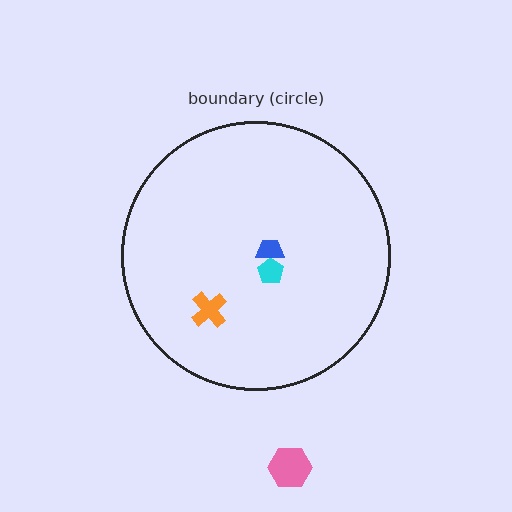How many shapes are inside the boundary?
3 inside, 1 outside.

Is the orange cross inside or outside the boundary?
Inside.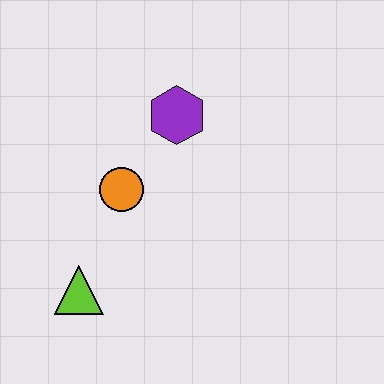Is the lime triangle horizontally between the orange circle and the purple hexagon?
No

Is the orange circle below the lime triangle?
No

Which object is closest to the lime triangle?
The orange circle is closest to the lime triangle.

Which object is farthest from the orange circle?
The lime triangle is farthest from the orange circle.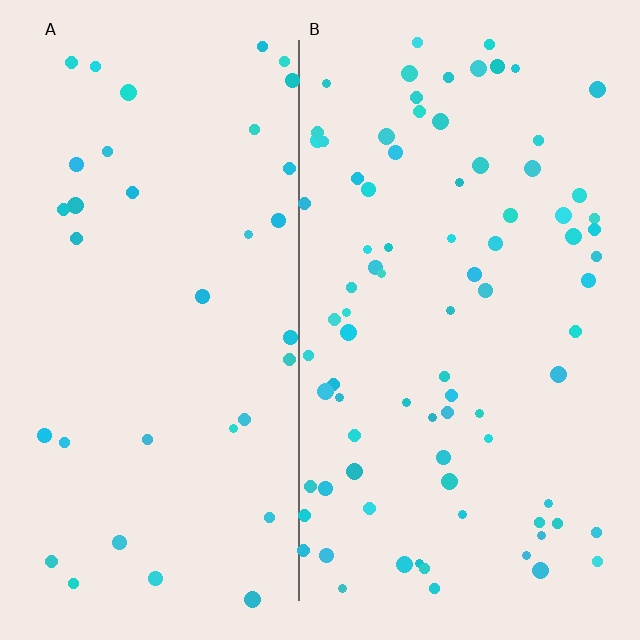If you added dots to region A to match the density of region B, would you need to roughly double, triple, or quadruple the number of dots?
Approximately double.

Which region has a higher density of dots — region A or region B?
B (the right).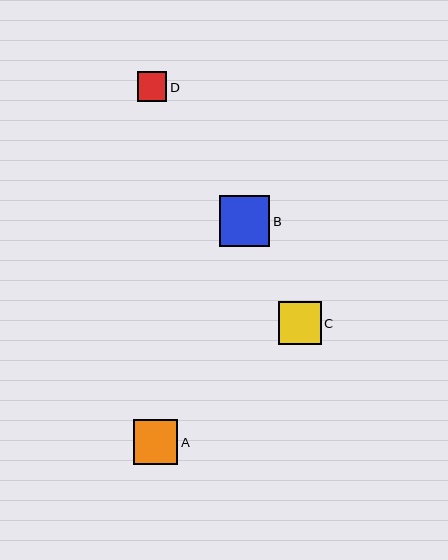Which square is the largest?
Square B is the largest with a size of approximately 50 pixels.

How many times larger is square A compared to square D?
Square A is approximately 1.5 times the size of square D.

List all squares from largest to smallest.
From largest to smallest: B, A, C, D.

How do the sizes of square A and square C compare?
Square A and square C are approximately the same size.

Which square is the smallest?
Square D is the smallest with a size of approximately 29 pixels.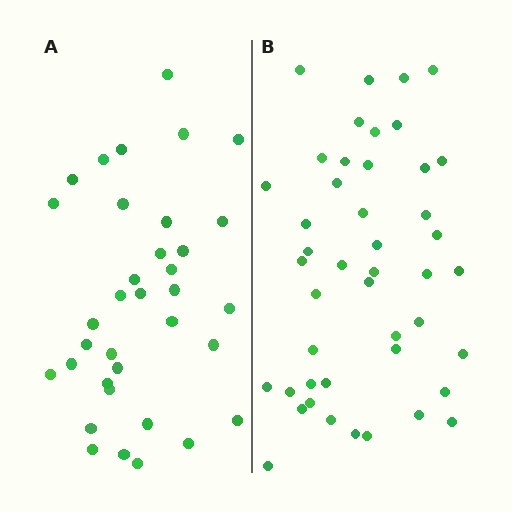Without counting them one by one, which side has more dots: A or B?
Region B (the right region) has more dots.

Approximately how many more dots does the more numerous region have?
Region B has roughly 10 or so more dots than region A.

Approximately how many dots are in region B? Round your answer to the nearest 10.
About 40 dots. (The exact count is 45, which rounds to 40.)